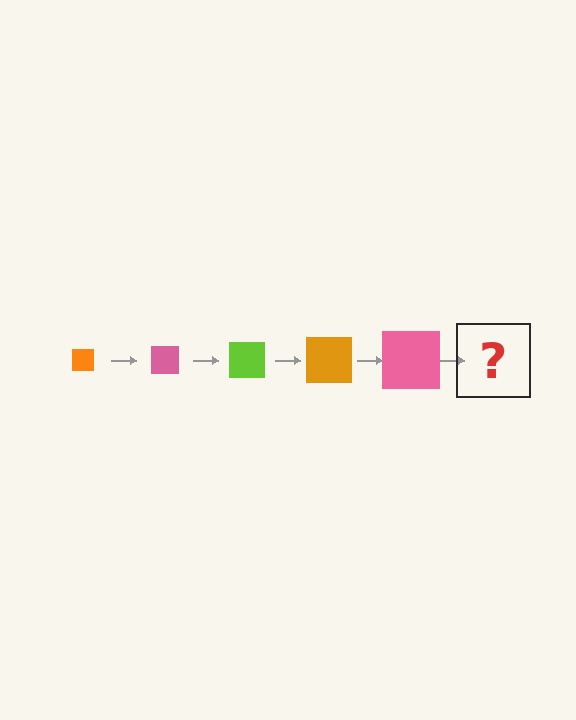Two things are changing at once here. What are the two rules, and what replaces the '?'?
The two rules are that the square grows larger each step and the color cycles through orange, pink, and lime. The '?' should be a lime square, larger than the previous one.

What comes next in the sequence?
The next element should be a lime square, larger than the previous one.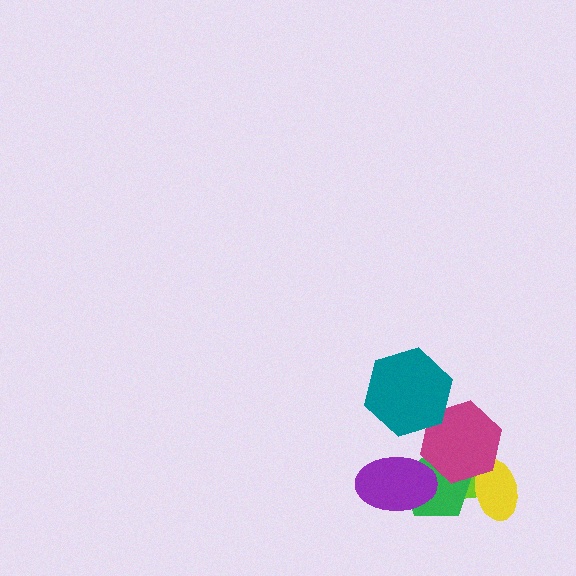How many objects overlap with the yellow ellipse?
3 objects overlap with the yellow ellipse.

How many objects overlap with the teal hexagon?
1 object overlaps with the teal hexagon.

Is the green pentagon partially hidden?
Yes, it is partially covered by another shape.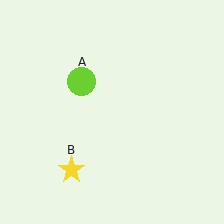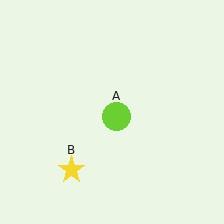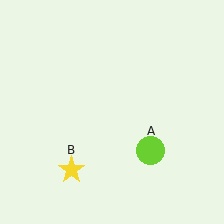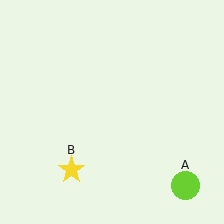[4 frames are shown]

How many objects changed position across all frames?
1 object changed position: lime circle (object A).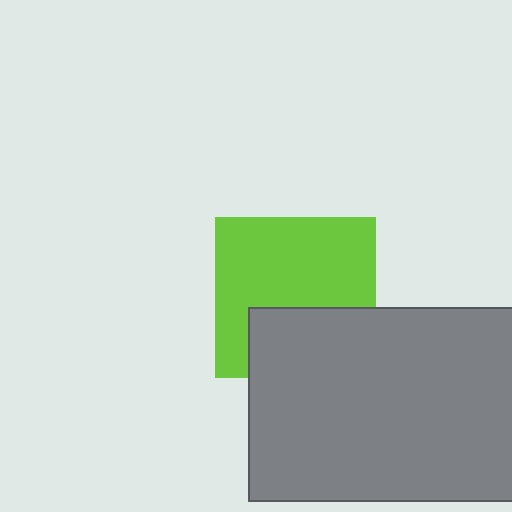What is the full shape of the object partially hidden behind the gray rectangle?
The partially hidden object is a lime square.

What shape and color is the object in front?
The object in front is a gray rectangle.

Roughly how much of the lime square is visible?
Most of it is visible (roughly 65%).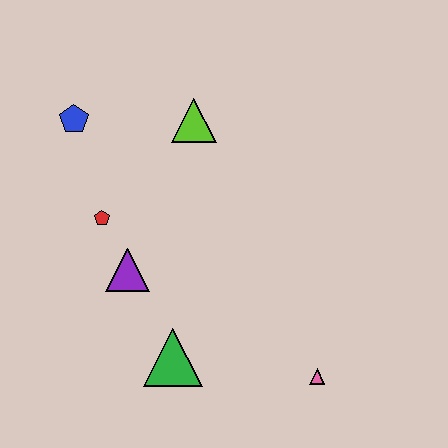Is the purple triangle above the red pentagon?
No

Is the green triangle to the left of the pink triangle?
Yes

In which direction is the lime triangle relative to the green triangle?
The lime triangle is above the green triangle.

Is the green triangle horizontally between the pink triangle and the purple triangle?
Yes